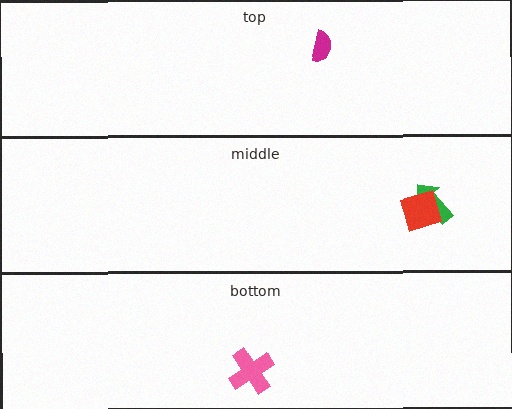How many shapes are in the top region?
1.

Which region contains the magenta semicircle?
The top region.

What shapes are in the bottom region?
The pink cross.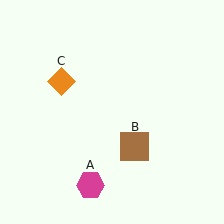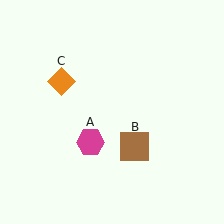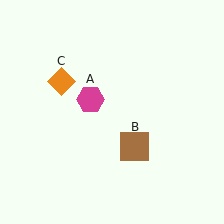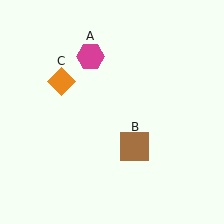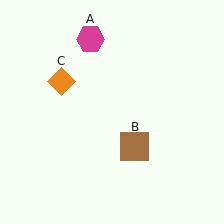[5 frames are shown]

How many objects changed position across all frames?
1 object changed position: magenta hexagon (object A).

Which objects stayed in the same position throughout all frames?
Brown square (object B) and orange diamond (object C) remained stationary.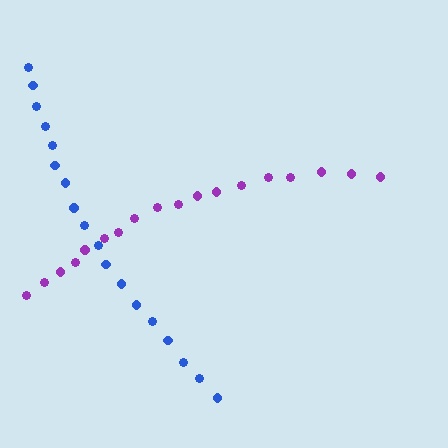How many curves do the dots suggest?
There are 2 distinct paths.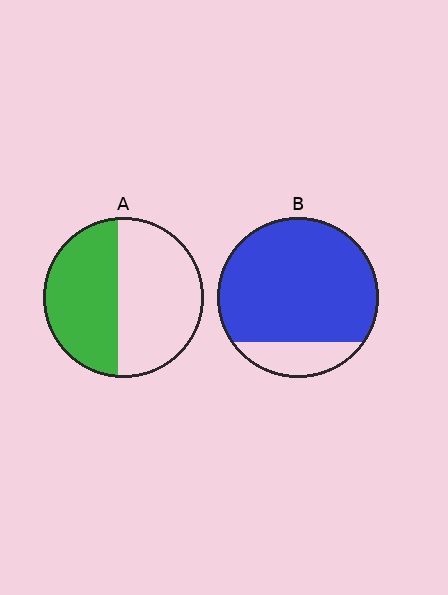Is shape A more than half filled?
No.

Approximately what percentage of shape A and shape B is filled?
A is approximately 45% and B is approximately 85%.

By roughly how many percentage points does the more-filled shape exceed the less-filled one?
By roughly 40 percentage points (B over A).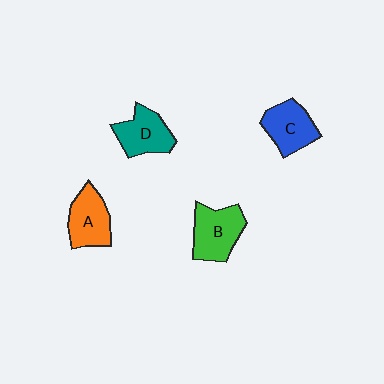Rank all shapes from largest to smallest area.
From largest to smallest: B (green), A (orange), C (blue), D (teal).